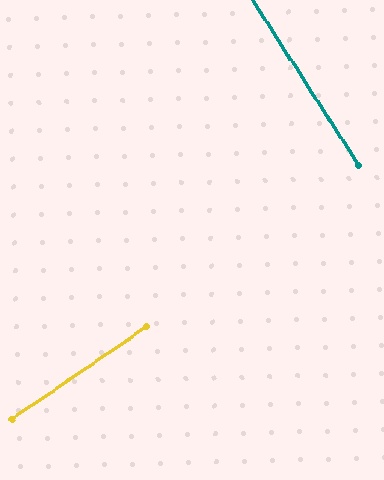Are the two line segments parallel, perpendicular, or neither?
Perpendicular — they meet at approximately 88°.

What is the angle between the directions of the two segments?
Approximately 88 degrees.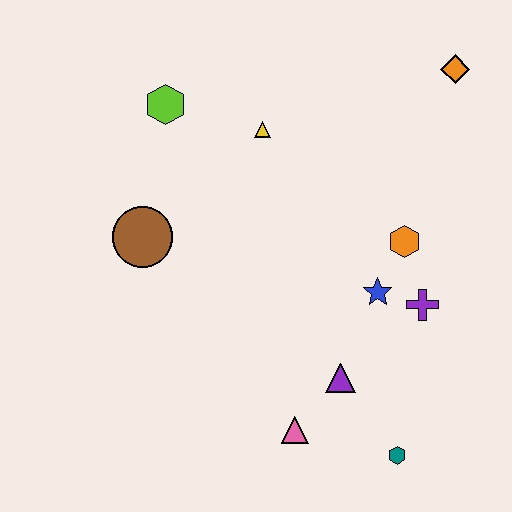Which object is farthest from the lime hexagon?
The teal hexagon is farthest from the lime hexagon.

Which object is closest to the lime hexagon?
The yellow triangle is closest to the lime hexagon.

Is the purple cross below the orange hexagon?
Yes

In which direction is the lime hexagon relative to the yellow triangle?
The lime hexagon is to the left of the yellow triangle.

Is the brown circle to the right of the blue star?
No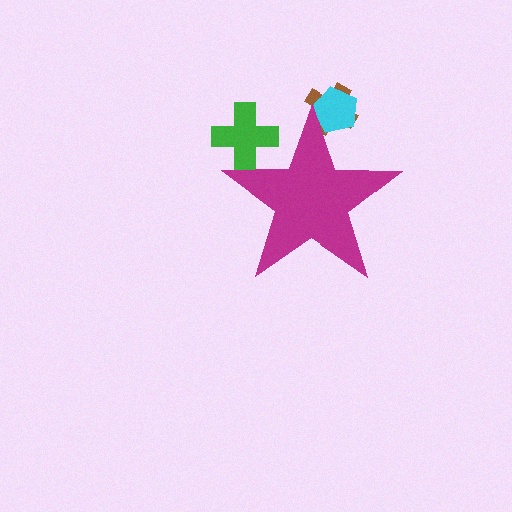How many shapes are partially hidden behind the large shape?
3 shapes are partially hidden.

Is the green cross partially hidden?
Yes, the green cross is partially hidden behind the magenta star.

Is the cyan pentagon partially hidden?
Yes, the cyan pentagon is partially hidden behind the magenta star.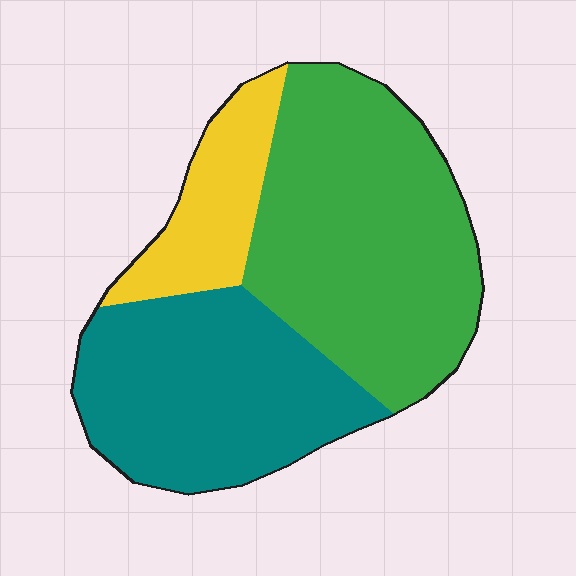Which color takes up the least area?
Yellow, at roughly 15%.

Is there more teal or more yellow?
Teal.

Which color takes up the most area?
Green, at roughly 50%.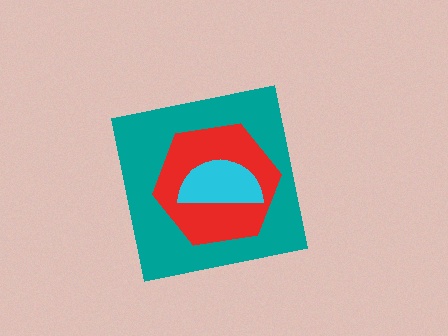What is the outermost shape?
The teal square.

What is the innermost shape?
The cyan semicircle.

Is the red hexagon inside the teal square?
Yes.